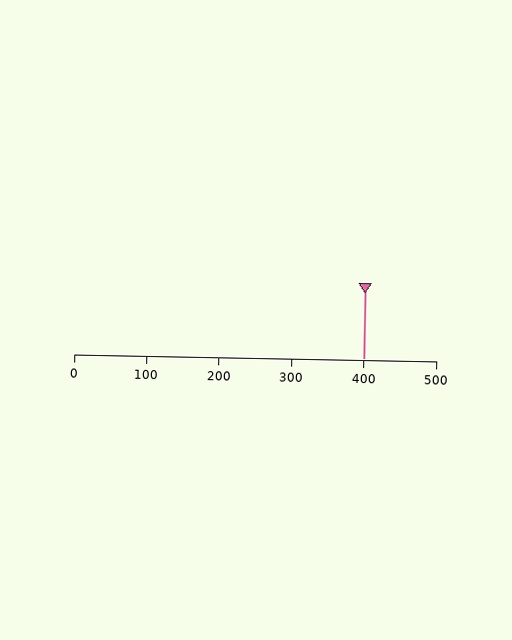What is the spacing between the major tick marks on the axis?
The major ticks are spaced 100 apart.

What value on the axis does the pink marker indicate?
The marker indicates approximately 400.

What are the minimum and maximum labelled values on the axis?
The axis runs from 0 to 500.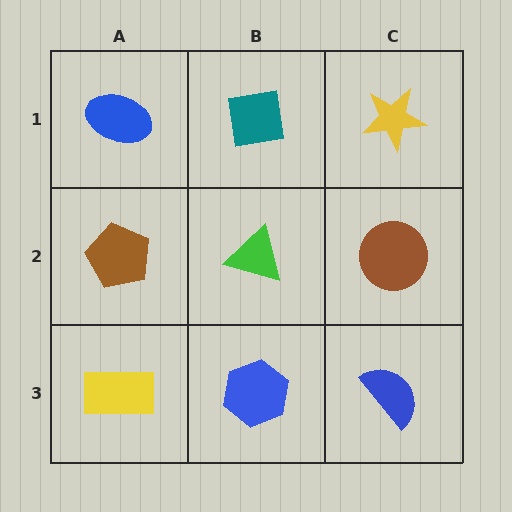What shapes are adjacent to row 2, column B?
A teal square (row 1, column B), a blue hexagon (row 3, column B), a brown pentagon (row 2, column A), a brown circle (row 2, column C).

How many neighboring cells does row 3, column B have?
3.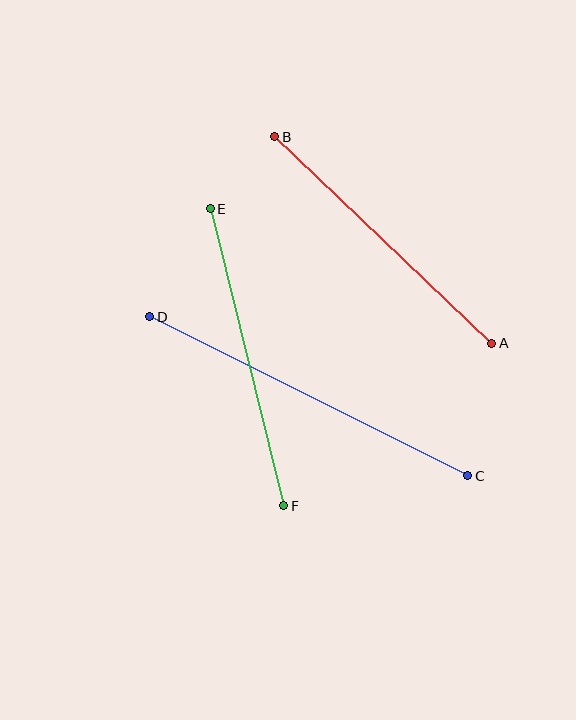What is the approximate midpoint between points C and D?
The midpoint is at approximately (309, 396) pixels.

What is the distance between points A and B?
The distance is approximately 300 pixels.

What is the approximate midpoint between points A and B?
The midpoint is at approximately (383, 240) pixels.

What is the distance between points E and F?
The distance is approximately 306 pixels.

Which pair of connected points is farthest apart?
Points C and D are farthest apart.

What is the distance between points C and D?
The distance is approximately 356 pixels.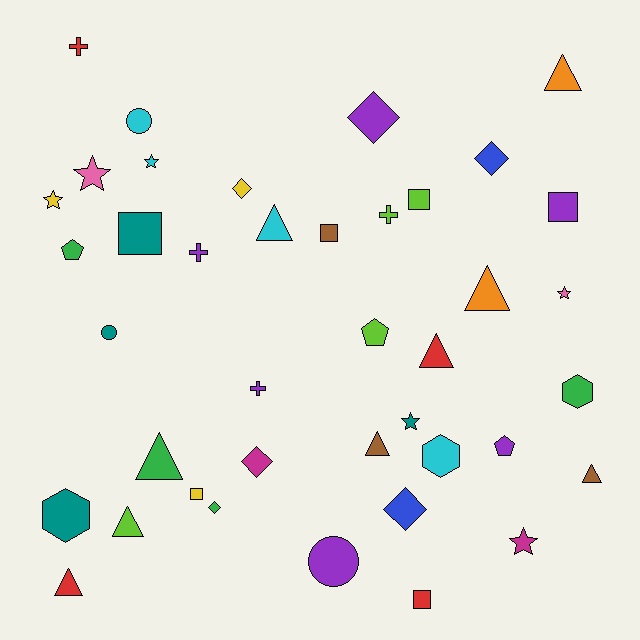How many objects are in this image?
There are 40 objects.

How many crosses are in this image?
There are 4 crosses.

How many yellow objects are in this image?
There are 3 yellow objects.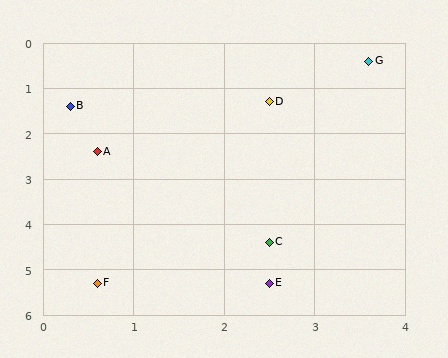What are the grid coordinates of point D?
Point D is at approximately (2.5, 1.3).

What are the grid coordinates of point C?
Point C is at approximately (2.5, 4.4).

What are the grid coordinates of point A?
Point A is at approximately (0.6, 2.4).